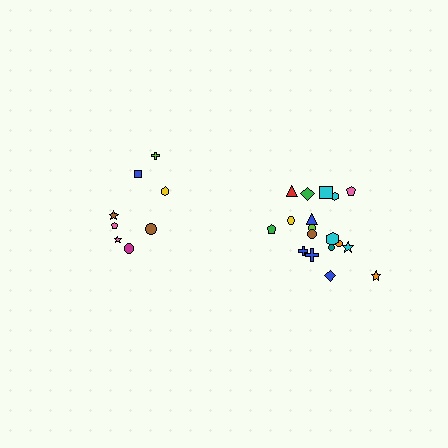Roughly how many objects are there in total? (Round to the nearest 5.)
Roughly 25 objects in total.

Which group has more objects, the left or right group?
The right group.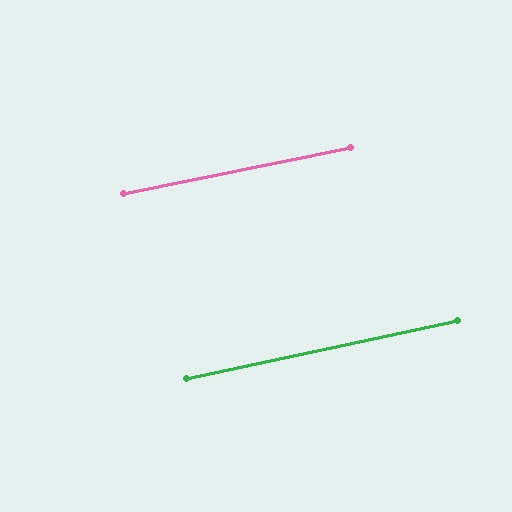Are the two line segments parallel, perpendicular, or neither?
Parallel — their directions differ by only 0.5°.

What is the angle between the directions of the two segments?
Approximately 1 degree.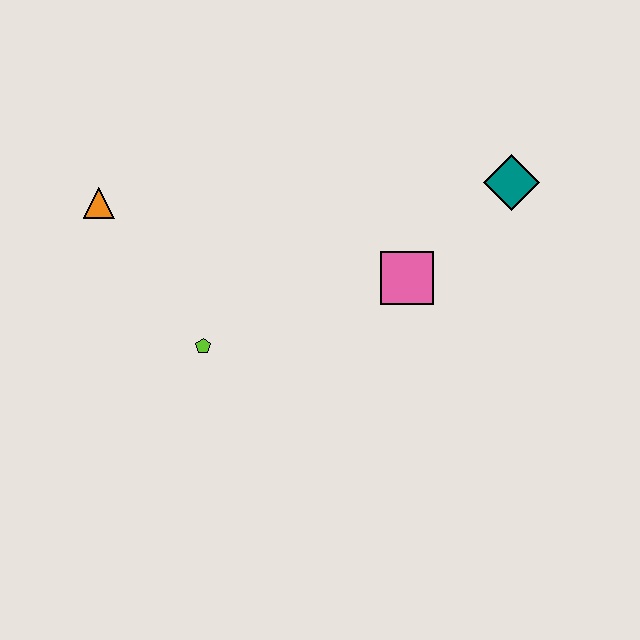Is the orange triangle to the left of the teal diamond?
Yes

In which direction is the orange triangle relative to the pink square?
The orange triangle is to the left of the pink square.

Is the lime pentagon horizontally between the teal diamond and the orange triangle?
Yes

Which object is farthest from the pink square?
The orange triangle is farthest from the pink square.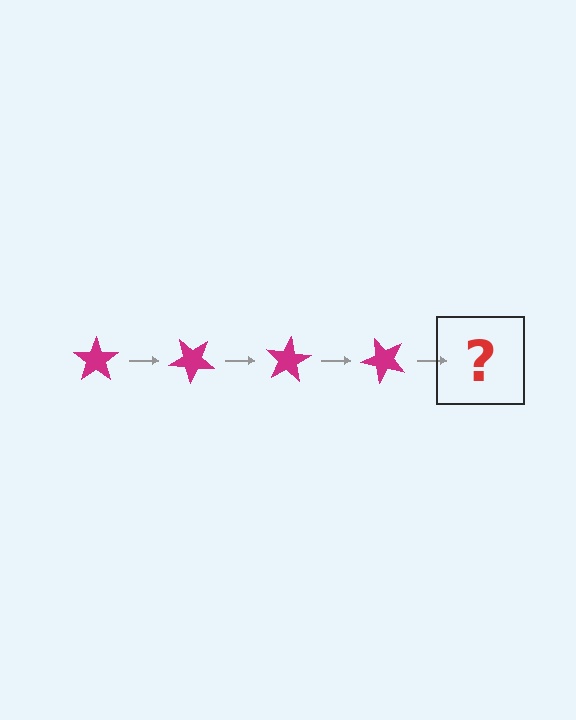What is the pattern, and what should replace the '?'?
The pattern is that the star rotates 40 degrees each step. The '?' should be a magenta star rotated 160 degrees.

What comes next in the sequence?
The next element should be a magenta star rotated 160 degrees.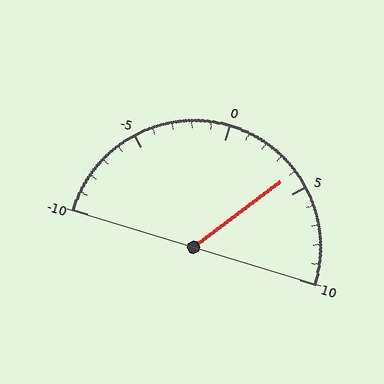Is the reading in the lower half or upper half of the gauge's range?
The reading is in the upper half of the range (-10 to 10).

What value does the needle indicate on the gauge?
The needle indicates approximately 4.